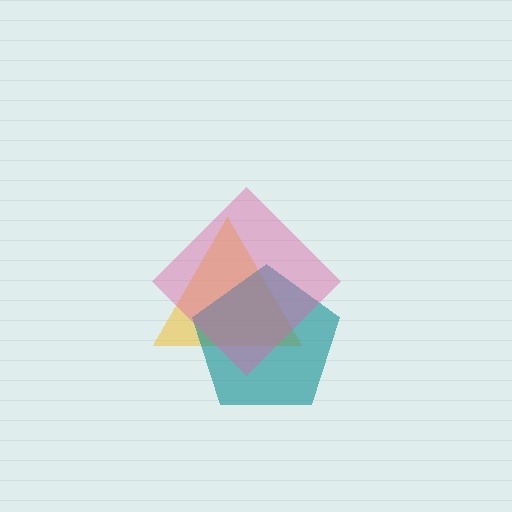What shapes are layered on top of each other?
The layered shapes are: a yellow triangle, a teal pentagon, a pink diamond.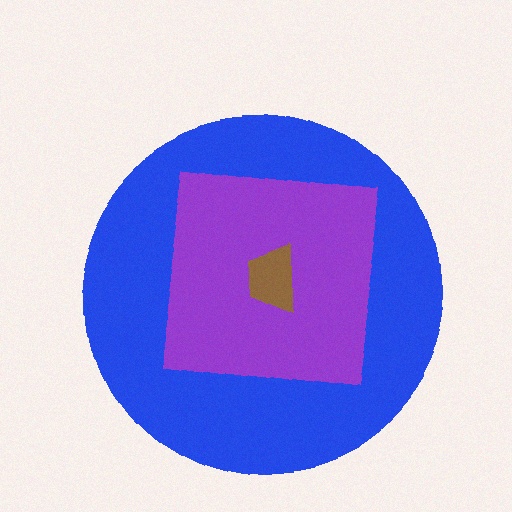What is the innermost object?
The brown trapezoid.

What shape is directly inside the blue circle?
The purple square.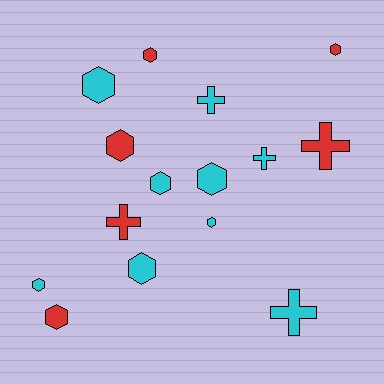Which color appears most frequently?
Cyan, with 9 objects.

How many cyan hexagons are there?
There are 6 cyan hexagons.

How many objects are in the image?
There are 15 objects.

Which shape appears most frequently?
Hexagon, with 10 objects.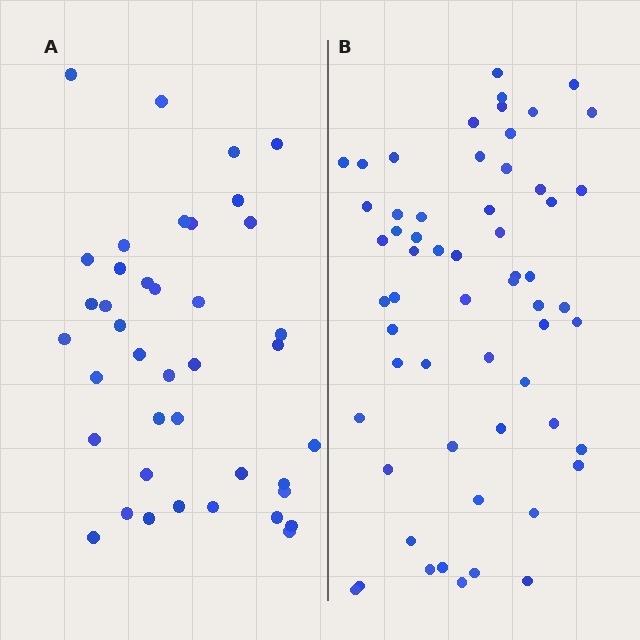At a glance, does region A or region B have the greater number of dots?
Region B (the right region) has more dots.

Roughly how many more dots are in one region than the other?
Region B has approximately 20 more dots than region A.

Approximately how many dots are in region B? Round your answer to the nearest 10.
About 60 dots. (The exact count is 59, which rounds to 60.)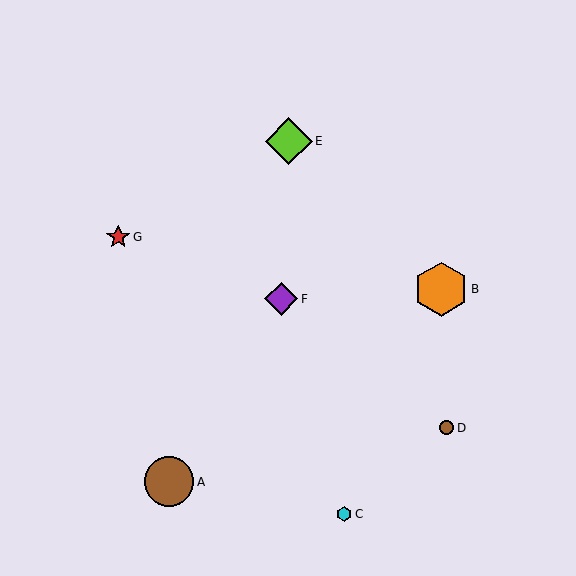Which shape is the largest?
The orange hexagon (labeled B) is the largest.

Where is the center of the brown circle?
The center of the brown circle is at (447, 428).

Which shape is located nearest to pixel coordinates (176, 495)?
The brown circle (labeled A) at (169, 482) is nearest to that location.